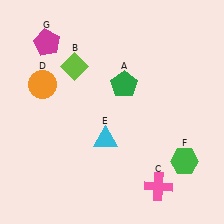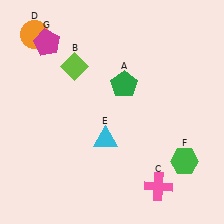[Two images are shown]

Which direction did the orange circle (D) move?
The orange circle (D) moved up.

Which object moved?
The orange circle (D) moved up.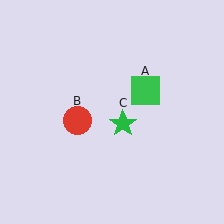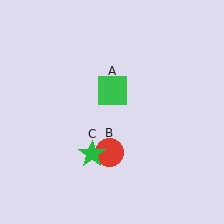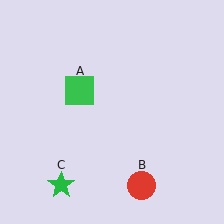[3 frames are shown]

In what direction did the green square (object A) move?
The green square (object A) moved left.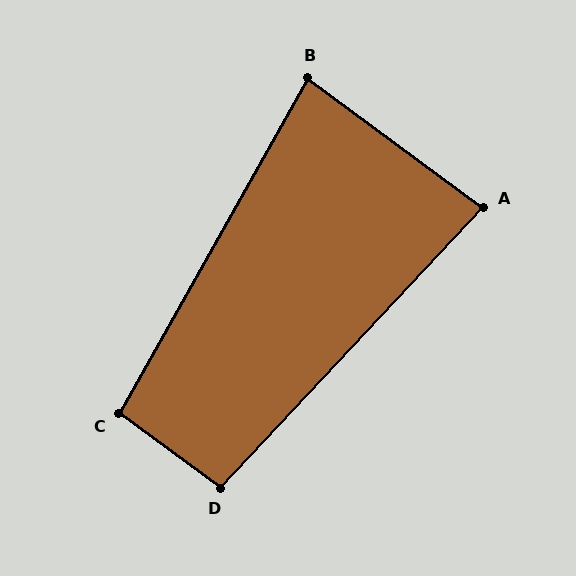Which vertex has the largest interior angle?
D, at approximately 97 degrees.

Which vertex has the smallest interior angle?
B, at approximately 83 degrees.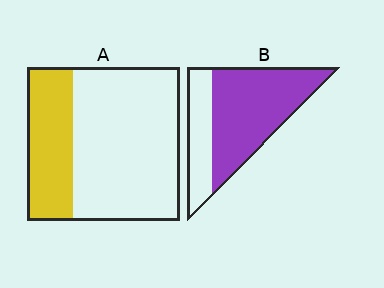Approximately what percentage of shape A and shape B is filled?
A is approximately 30% and B is approximately 70%.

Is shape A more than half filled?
No.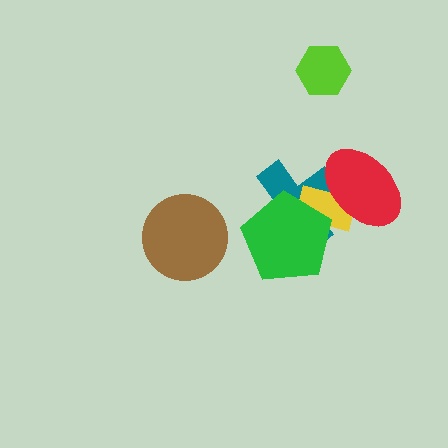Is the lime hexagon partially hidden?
No, no other shape covers it.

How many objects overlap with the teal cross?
3 objects overlap with the teal cross.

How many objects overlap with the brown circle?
0 objects overlap with the brown circle.